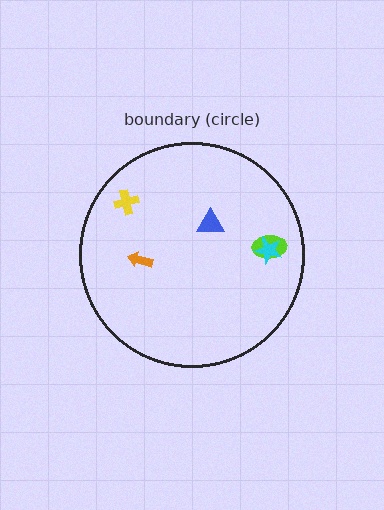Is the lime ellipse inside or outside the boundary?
Inside.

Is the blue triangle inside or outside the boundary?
Inside.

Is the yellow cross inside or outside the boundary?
Inside.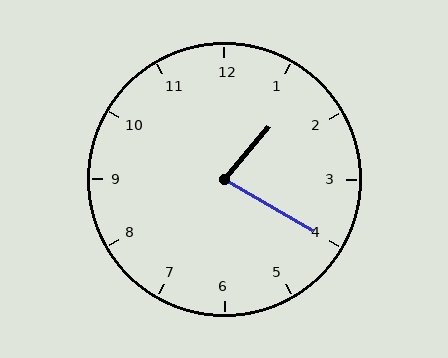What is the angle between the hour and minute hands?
Approximately 80 degrees.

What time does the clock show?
1:20.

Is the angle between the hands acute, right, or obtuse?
It is acute.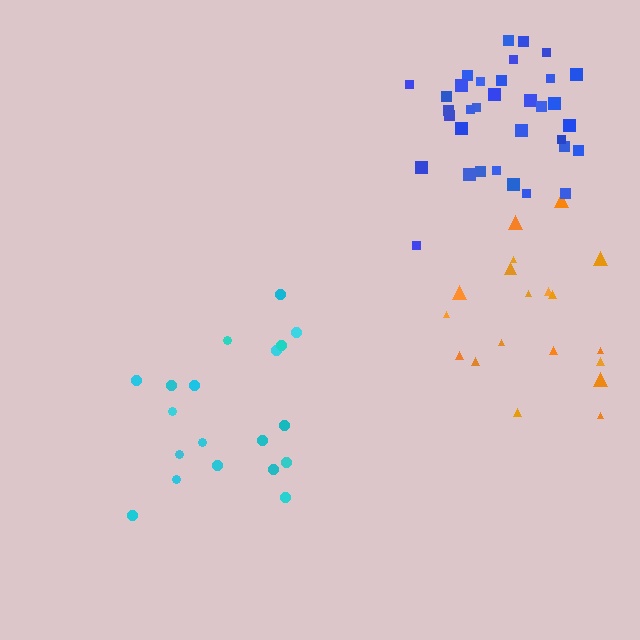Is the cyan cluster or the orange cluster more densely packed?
Orange.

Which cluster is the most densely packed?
Blue.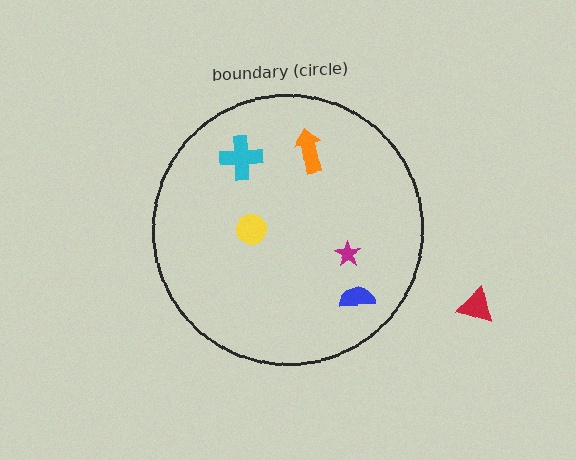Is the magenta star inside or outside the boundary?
Inside.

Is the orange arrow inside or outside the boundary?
Inside.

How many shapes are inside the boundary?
5 inside, 1 outside.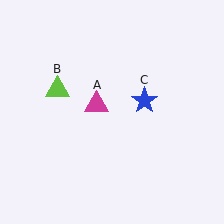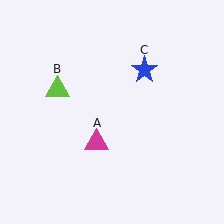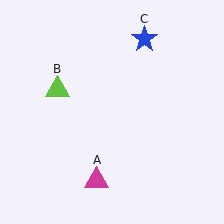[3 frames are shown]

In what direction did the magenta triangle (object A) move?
The magenta triangle (object A) moved down.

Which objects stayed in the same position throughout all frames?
Lime triangle (object B) remained stationary.